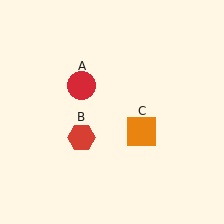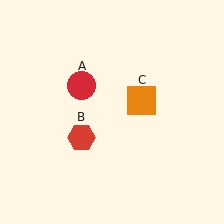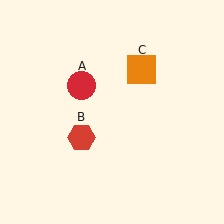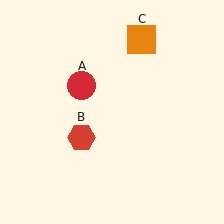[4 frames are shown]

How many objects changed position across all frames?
1 object changed position: orange square (object C).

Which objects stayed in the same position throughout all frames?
Red circle (object A) and red hexagon (object B) remained stationary.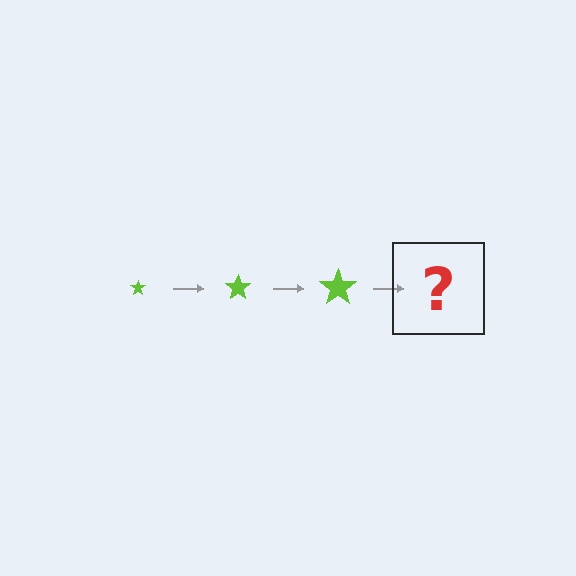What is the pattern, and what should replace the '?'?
The pattern is that the star gets progressively larger each step. The '?' should be a lime star, larger than the previous one.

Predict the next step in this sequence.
The next step is a lime star, larger than the previous one.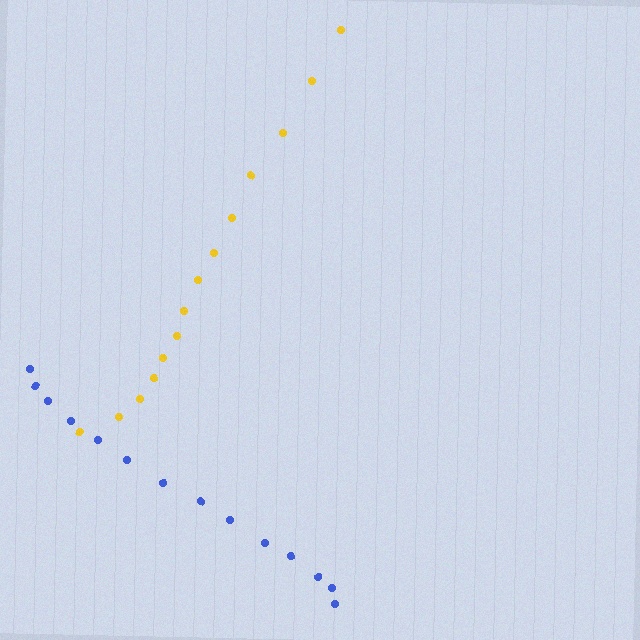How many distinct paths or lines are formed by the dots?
There are 2 distinct paths.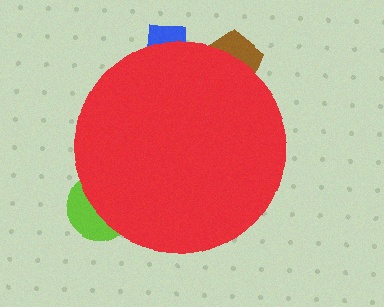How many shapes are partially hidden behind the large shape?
3 shapes are partially hidden.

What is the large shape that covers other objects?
A red circle.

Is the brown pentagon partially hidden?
Yes, the brown pentagon is partially hidden behind the red circle.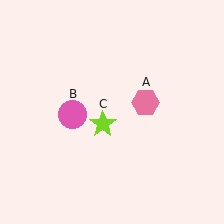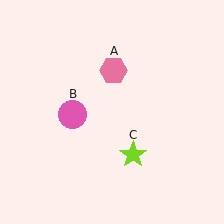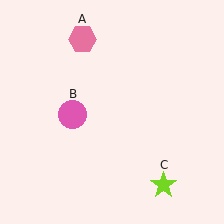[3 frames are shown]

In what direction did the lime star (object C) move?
The lime star (object C) moved down and to the right.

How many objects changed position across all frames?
2 objects changed position: pink hexagon (object A), lime star (object C).